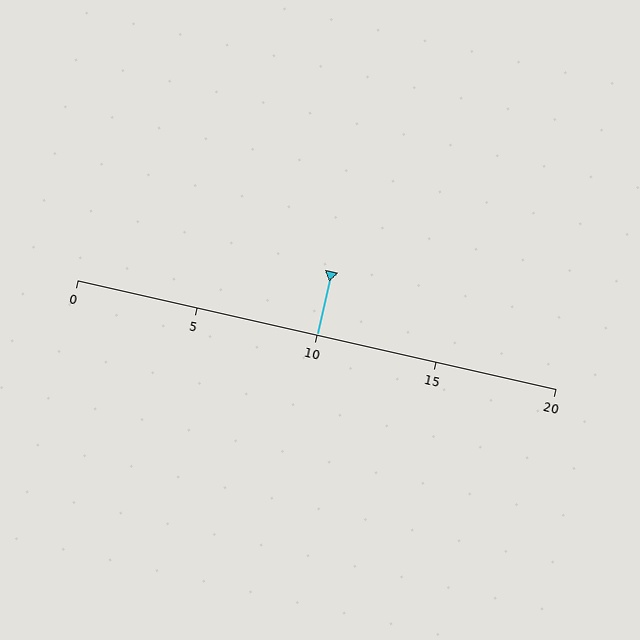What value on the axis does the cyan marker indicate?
The marker indicates approximately 10.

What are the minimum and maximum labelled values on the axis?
The axis runs from 0 to 20.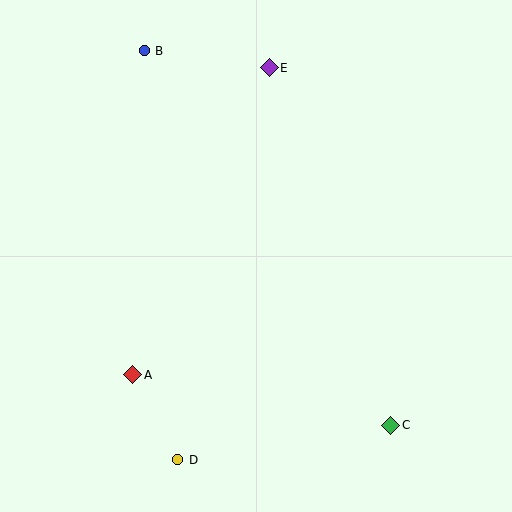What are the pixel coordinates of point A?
Point A is at (133, 375).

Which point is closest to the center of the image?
Point A at (133, 375) is closest to the center.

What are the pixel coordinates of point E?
Point E is at (269, 68).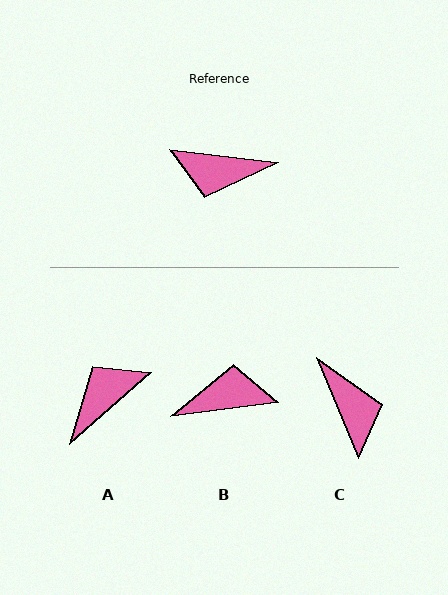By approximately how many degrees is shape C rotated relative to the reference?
Approximately 119 degrees counter-clockwise.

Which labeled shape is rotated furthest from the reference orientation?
B, about 166 degrees away.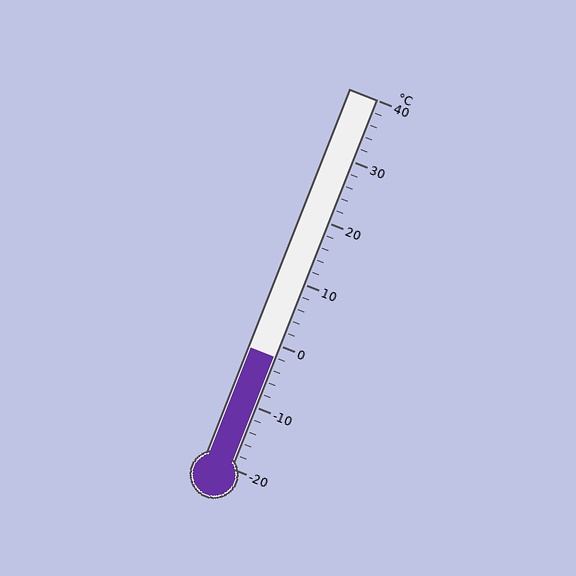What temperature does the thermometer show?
The thermometer shows approximately -2°C.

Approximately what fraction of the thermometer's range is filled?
The thermometer is filled to approximately 30% of its range.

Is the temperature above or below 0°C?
The temperature is below 0°C.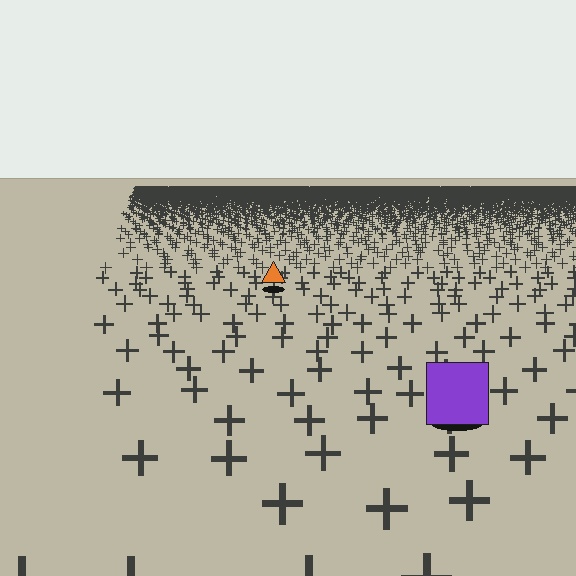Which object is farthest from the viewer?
The orange triangle is farthest from the viewer. It appears smaller and the ground texture around it is denser.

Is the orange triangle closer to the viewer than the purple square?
No. The purple square is closer — you can tell from the texture gradient: the ground texture is coarser near it.